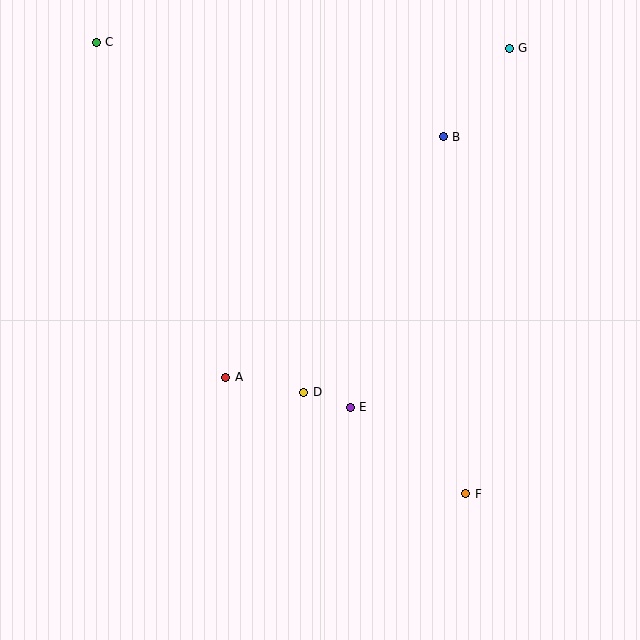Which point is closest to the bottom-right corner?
Point F is closest to the bottom-right corner.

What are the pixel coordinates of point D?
Point D is at (304, 392).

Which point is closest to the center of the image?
Point D at (304, 392) is closest to the center.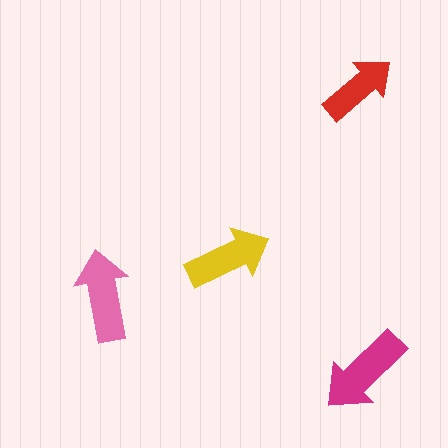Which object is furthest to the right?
The magenta arrow is rightmost.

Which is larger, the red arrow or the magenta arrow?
The magenta one.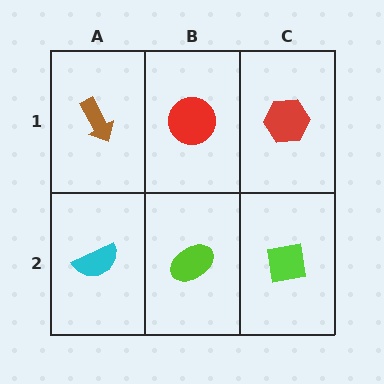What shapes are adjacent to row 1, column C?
A lime square (row 2, column C), a red circle (row 1, column B).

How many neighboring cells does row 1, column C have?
2.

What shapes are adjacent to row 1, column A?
A cyan semicircle (row 2, column A), a red circle (row 1, column B).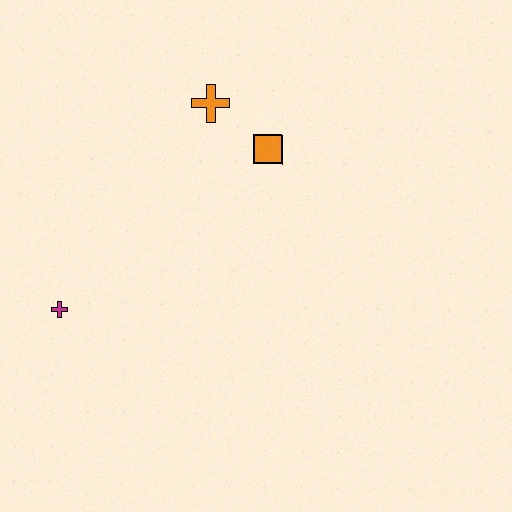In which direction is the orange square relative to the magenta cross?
The orange square is to the right of the magenta cross.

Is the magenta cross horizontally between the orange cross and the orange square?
No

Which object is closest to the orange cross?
The orange square is closest to the orange cross.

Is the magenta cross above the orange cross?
No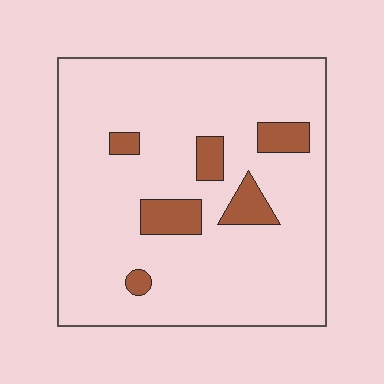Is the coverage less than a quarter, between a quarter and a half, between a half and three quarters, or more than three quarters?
Less than a quarter.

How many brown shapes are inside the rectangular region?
6.